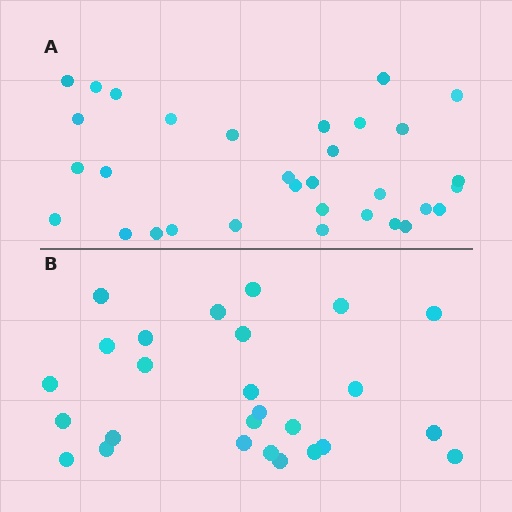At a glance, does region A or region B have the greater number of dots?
Region A (the top region) has more dots.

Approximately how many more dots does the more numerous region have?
Region A has about 6 more dots than region B.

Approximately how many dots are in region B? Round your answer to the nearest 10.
About 30 dots. (The exact count is 26, which rounds to 30.)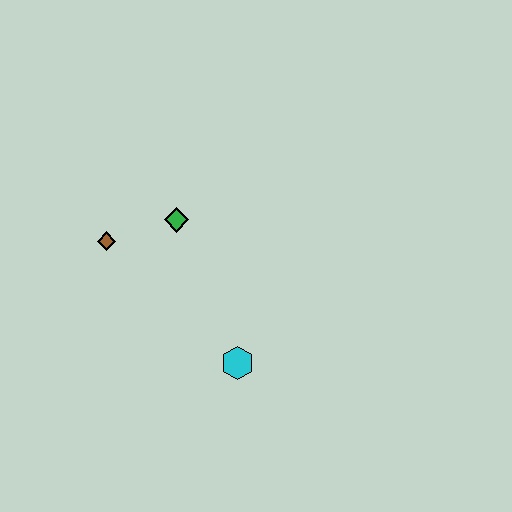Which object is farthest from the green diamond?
The cyan hexagon is farthest from the green diamond.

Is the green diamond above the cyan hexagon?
Yes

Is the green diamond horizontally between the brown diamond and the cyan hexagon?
Yes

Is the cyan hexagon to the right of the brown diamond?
Yes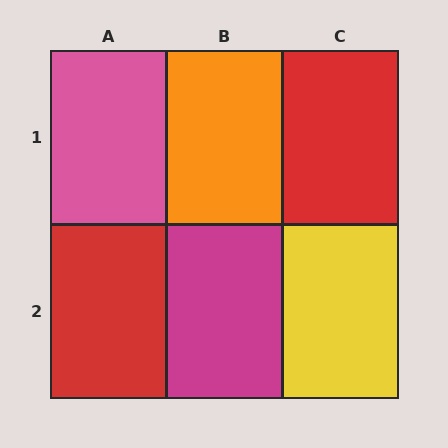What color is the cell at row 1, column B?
Orange.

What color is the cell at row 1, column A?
Pink.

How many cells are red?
2 cells are red.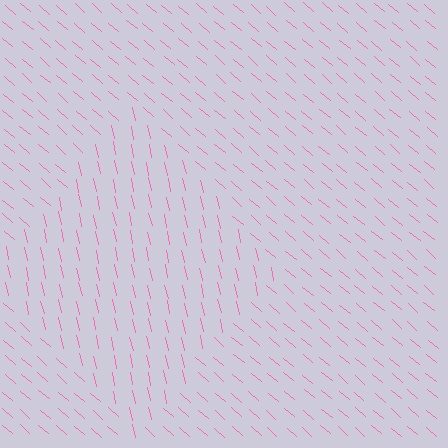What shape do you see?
I see a diamond.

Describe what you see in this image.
The image is filled with small pink line segments. A diamond region in the image has lines oriented differently from the surrounding lines, creating a visible texture boundary.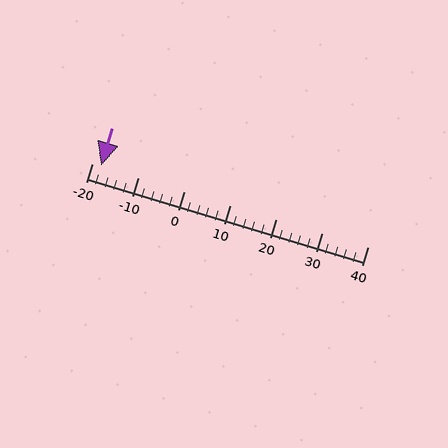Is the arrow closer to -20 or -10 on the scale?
The arrow is closer to -20.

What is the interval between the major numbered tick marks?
The major tick marks are spaced 10 units apart.